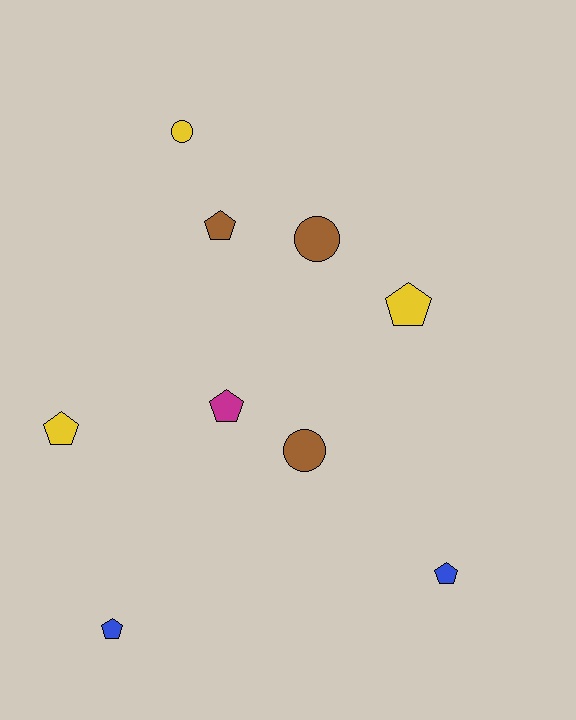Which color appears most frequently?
Yellow, with 3 objects.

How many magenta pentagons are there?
There is 1 magenta pentagon.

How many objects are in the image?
There are 9 objects.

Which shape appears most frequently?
Pentagon, with 6 objects.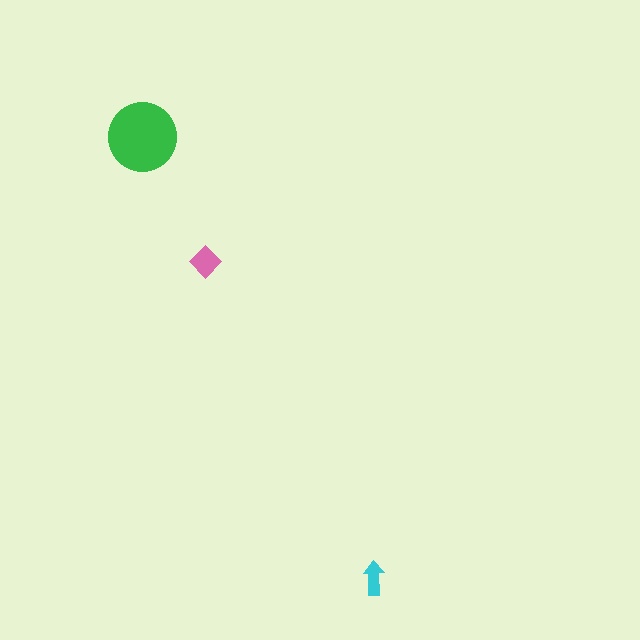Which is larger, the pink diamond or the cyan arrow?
The pink diamond.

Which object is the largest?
The green circle.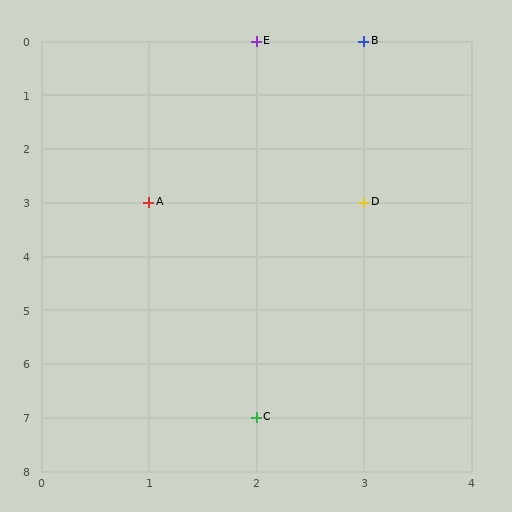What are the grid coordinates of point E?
Point E is at grid coordinates (2, 0).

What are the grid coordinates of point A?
Point A is at grid coordinates (1, 3).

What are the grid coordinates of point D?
Point D is at grid coordinates (3, 3).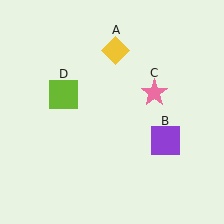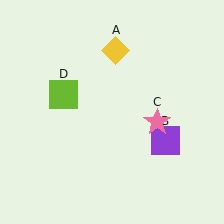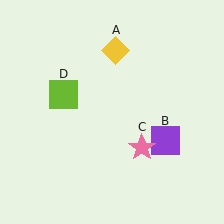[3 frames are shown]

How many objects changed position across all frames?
1 object changed position: pink star (object C).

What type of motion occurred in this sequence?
The pink star (object C) rotated clockwise around the center of the scene.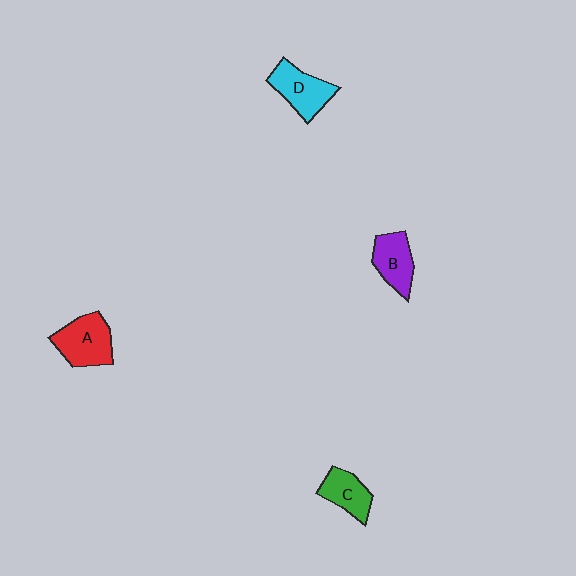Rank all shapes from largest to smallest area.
From largest to smallest: A (red), D (cyan), B (purple), C (green).